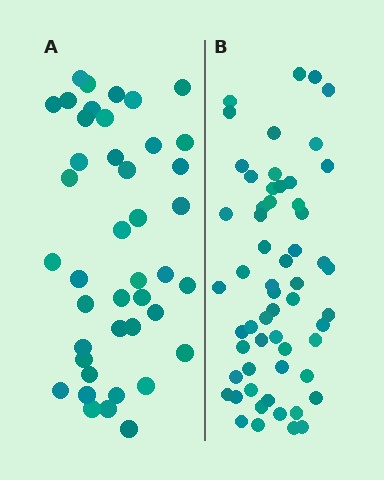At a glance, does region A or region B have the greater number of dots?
Region B (the right region) has more dots.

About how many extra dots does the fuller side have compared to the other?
Region B has approximately 15 more dots than region A.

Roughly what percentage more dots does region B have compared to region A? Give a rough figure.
About 40% more.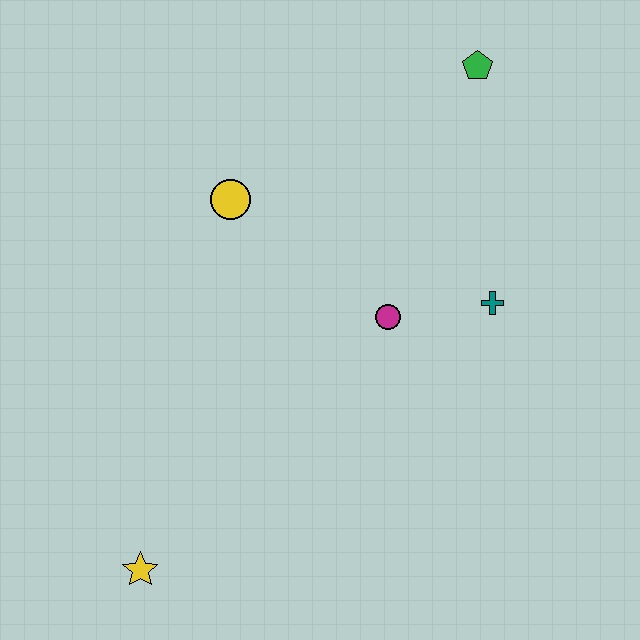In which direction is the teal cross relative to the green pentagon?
The teal cross is below the green pentagon.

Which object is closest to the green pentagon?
The teal cross is closest to the green pentagon.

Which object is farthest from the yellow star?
The green pentagon is farthest from the yellow star.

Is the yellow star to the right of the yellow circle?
No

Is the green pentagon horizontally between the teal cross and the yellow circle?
Yes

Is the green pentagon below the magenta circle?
No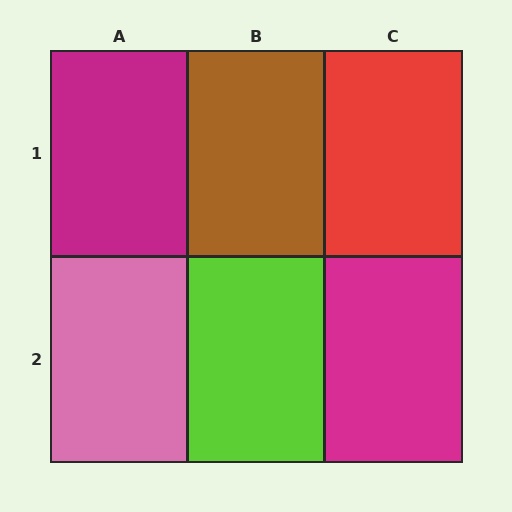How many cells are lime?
1 cell is lime.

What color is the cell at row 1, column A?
Magenta.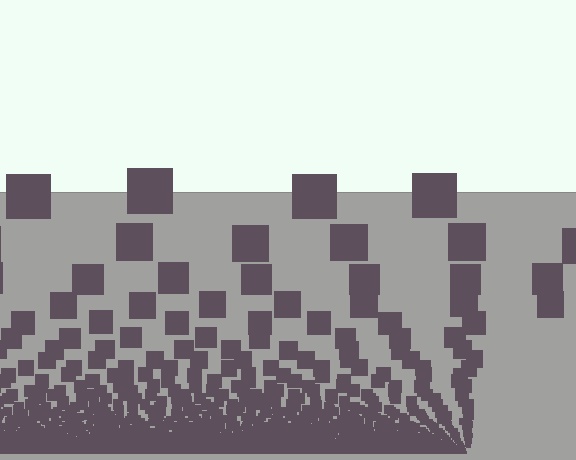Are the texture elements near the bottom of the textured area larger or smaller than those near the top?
Smaller. The gradient is inverted — elements near the bottom are smaller and denser.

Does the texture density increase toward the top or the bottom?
Density increases toward the bottom.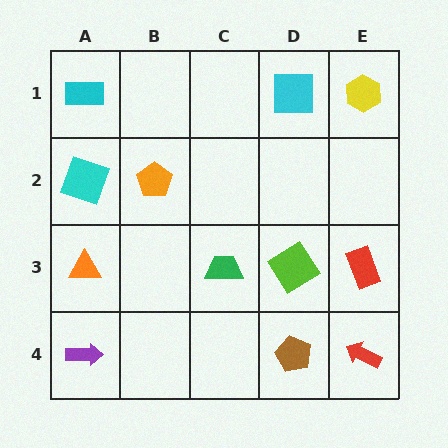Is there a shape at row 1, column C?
No, that cell is empty.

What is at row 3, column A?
An orange triangle.